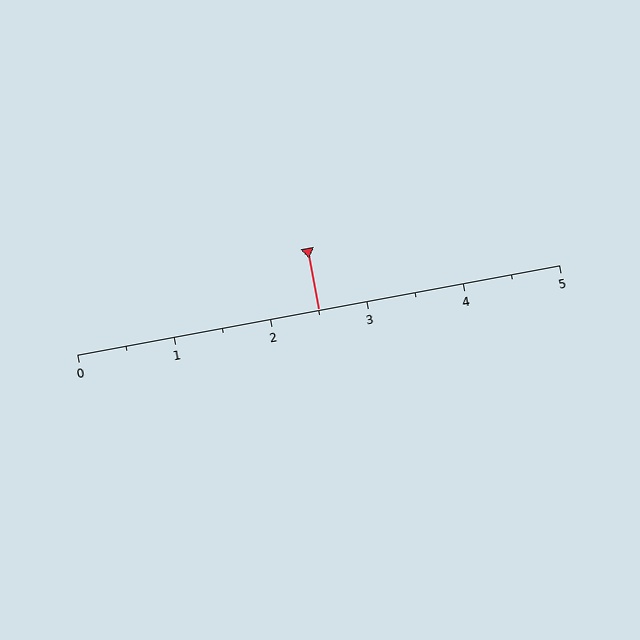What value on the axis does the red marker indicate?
The marker indicates approximately 2.5.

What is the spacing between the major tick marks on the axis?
The major ticks are spaced 1 apart.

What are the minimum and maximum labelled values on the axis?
The axis runs from 0 to 5.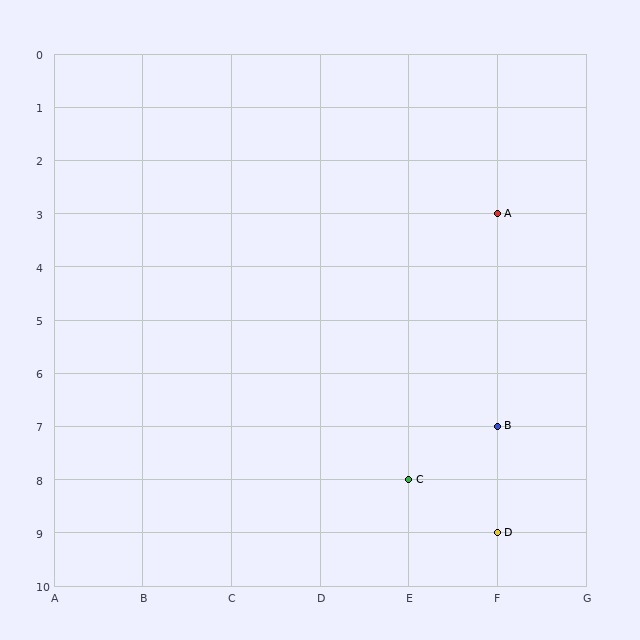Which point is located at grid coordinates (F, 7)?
Point B is at (F, 7).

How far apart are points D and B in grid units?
Points D and B are 2 rows apart.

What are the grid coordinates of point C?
Point C is at grid coordinates (E, 8).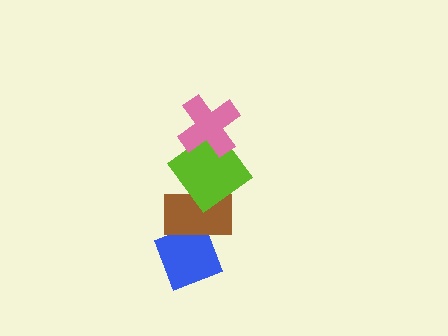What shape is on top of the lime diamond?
The pink cross is on top of the lime diamond.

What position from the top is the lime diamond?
The lime diamond is 2nd from the top.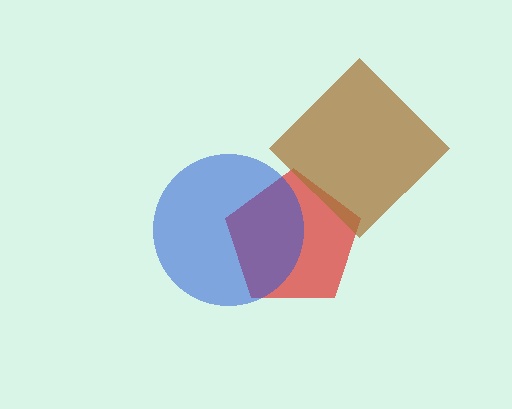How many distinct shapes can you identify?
There are 3 distinct shapes: a red pentagon, a brown diamond, a blue circle.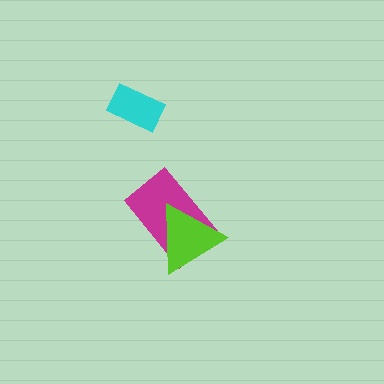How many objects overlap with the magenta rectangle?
1 object overlaps with the magenta rectangle.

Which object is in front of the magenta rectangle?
The lime triangle is in front of the magenta rectangle.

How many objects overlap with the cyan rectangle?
0 objects overlap with the cyan rectangle.